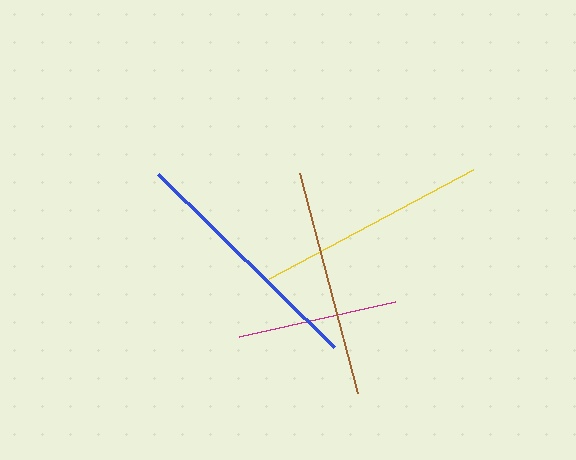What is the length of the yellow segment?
The yellow segment is approximately 231 pixels long.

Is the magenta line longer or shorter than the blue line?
The blue line is longer than the magenta line.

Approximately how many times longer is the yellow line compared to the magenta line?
The yellow line is approximately 1.4 times the length of the magenta line.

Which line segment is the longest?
The blue line is the longest at approximately 247 pixels.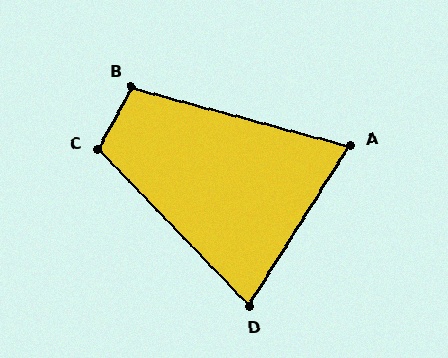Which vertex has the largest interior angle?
C, at approximately 107 degrees.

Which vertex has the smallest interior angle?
A, at approximately 73 degrees.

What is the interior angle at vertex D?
Approximately 76 degrees (acute).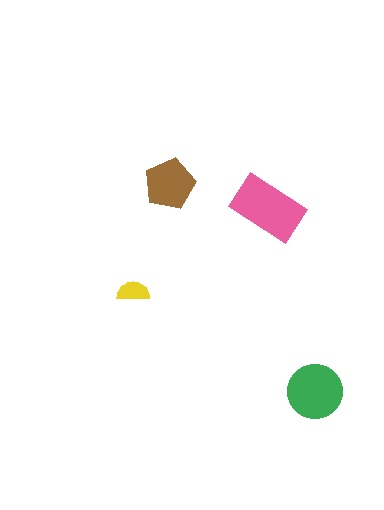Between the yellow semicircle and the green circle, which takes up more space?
The green circle.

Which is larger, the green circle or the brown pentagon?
The green circle.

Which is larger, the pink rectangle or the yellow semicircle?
The pink rectangle.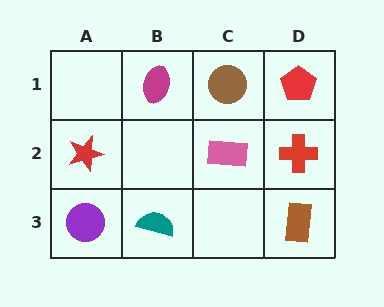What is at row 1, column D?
A red pentagon.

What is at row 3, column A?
A purple circle.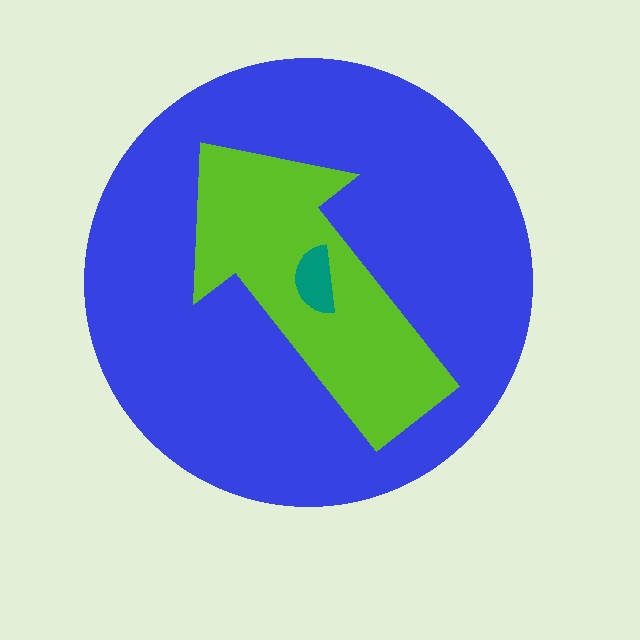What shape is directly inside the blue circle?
The lime arrow.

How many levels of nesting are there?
3.